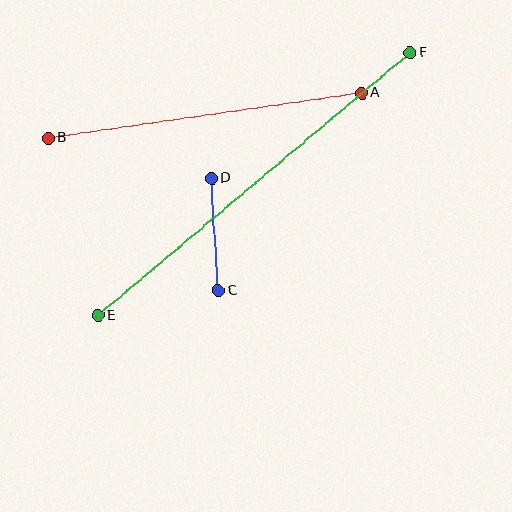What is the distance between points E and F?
The distance is approximately 408 pixels.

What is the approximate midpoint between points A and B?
The midpoint is at approximately (205, 116) pixels.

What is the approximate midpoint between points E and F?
The midpoint is at approximately (254, 184) pixels.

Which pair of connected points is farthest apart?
Points E and F are farthest apart.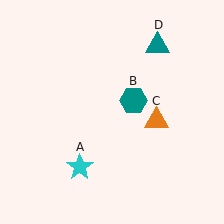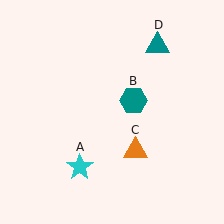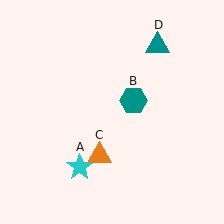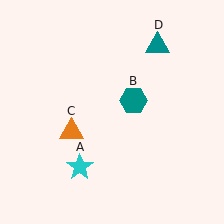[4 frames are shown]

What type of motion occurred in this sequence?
The orange triangle (object C) rotated clockwise around the center of the scene.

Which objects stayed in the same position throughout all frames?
Cyan star (object A) and teal hexagon (object B) and teal triangle (object D) remained stationary.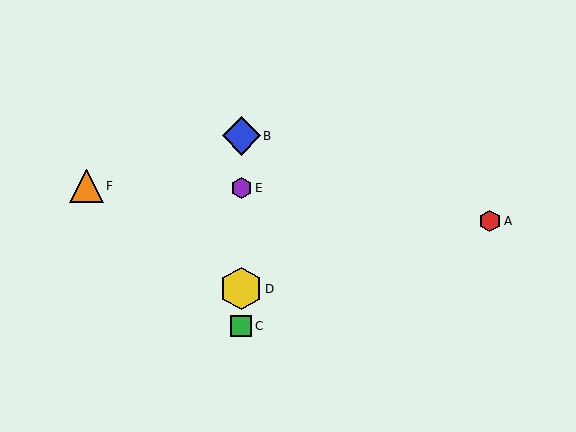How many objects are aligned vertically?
4 objects (B, C, D, E) are aligned vertically.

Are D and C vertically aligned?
Yes, both are at x≈241.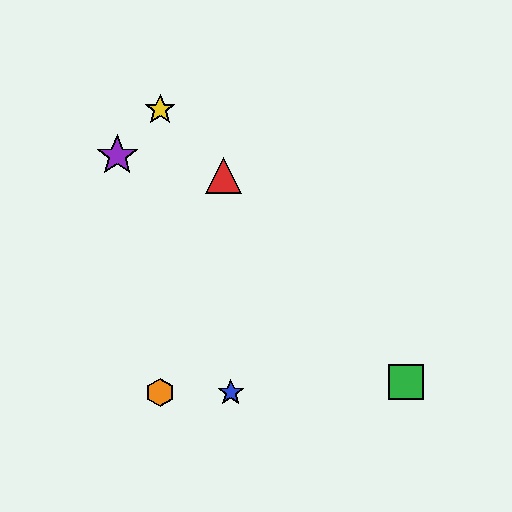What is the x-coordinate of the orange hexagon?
The orange hexagon is at x≈160.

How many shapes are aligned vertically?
2 shapes (the yellow star, the orange hexagon) are aligned vertically.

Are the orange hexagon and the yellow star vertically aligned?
Yes, both are at x≈160.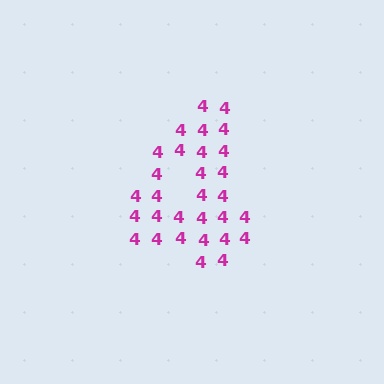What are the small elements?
The small elements are digit 4's.